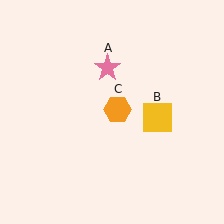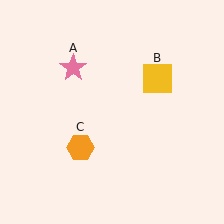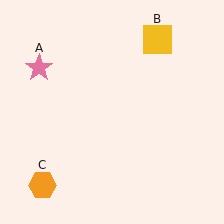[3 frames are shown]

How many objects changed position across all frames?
3 objects changed position: pink star (object A), yellow square (object B), orange hexagon (object C).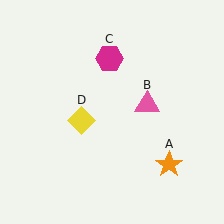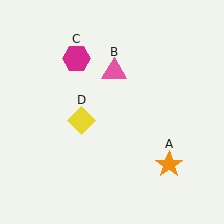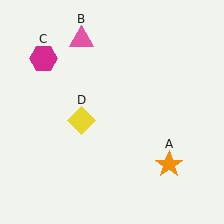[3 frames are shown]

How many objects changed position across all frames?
2 objects changed position: pink triangle (object B), magenta hexagon (object C).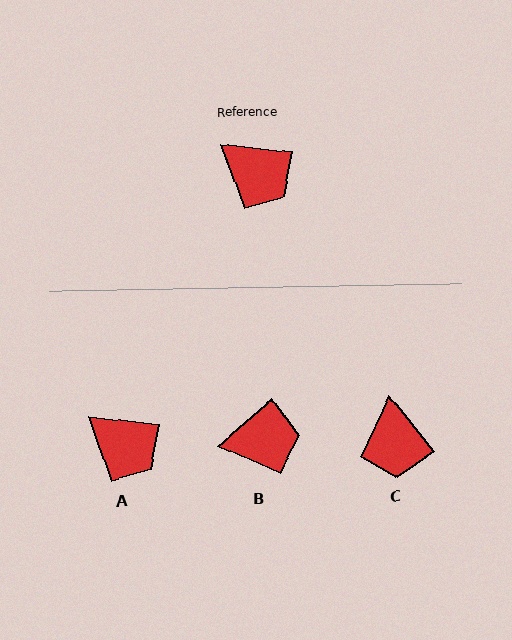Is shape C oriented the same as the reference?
No, it is off by about 45 degrees.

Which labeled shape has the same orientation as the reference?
A.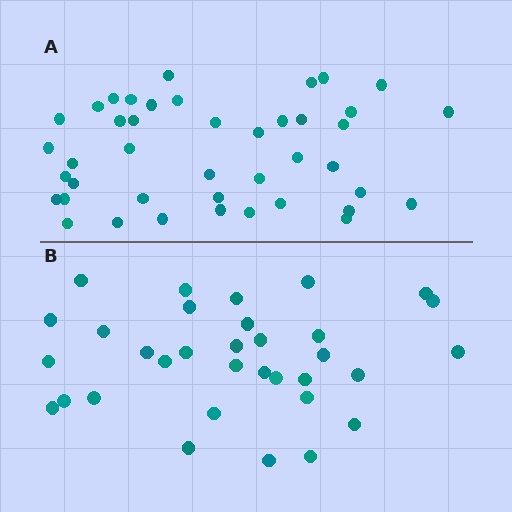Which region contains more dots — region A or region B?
Region A (the top region) has more dots.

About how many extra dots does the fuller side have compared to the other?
Region A has roughly 8 or so more dots than region B.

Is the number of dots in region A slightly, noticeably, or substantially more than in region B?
Region A has noticeably more, but not dramatically so. The ratio is roughly 1.3 to 1.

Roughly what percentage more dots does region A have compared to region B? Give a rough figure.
About 25% more.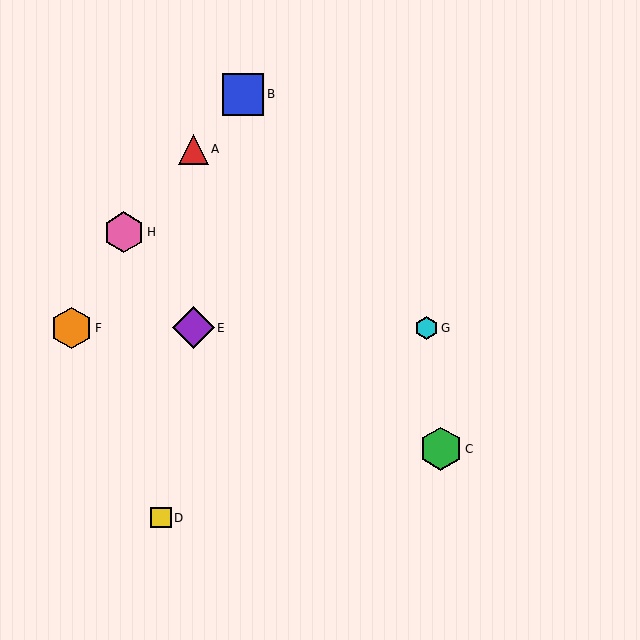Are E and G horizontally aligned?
Yes, both are at y≈328.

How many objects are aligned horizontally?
3 objects (E, F, G) are aligned horizontally.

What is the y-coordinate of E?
Object E is at y≈328.